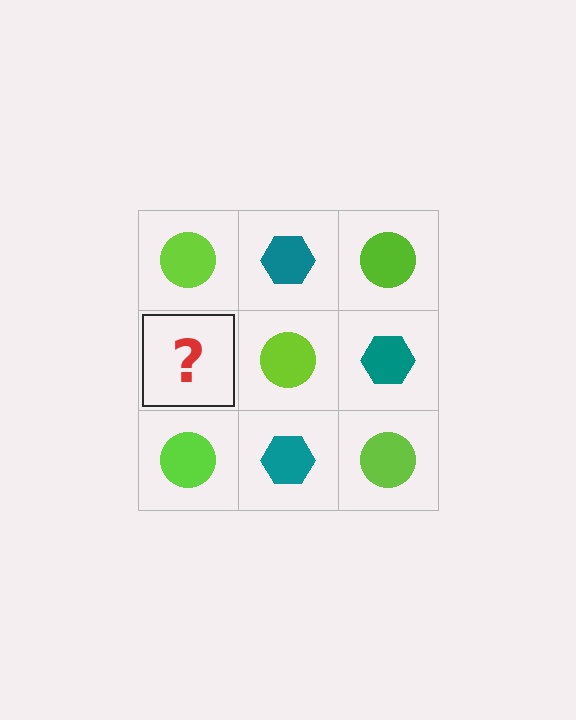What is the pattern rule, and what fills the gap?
The rule is that it alternates lime circle and teal hexagon in a checkerboard pattern. The gap should be filled with a teal hexagon.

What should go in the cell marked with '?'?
The missing cell should contain a teal hexagon.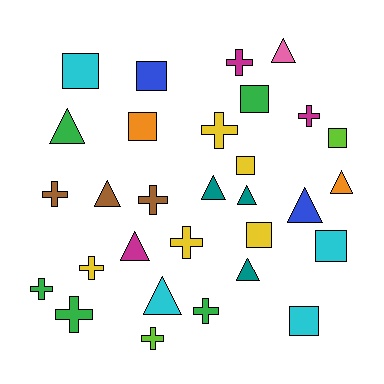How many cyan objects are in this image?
There are 4 cyan objects.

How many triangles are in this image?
There are 10 triangles.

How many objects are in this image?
There are 30 objects.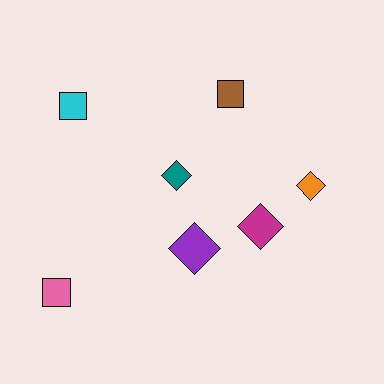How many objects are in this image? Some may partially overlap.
There are 7 objects.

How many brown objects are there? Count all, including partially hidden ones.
There is 1 brown object.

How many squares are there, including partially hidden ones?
There are 3 squares.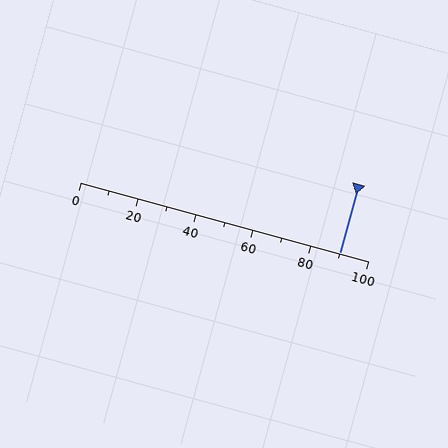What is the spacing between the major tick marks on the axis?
The major ticks are spaced 20 apart.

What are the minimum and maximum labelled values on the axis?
The axis runs from 0 to 100.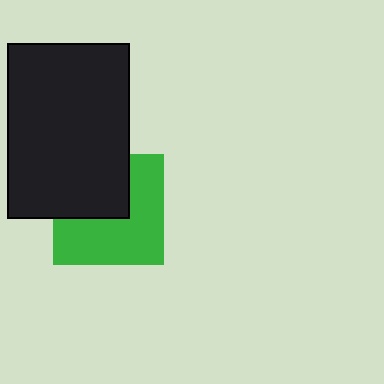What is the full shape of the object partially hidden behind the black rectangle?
The partially hidden object is a green square.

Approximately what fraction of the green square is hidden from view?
Roughly 41% of the green square is hidden behind the black rectangle.